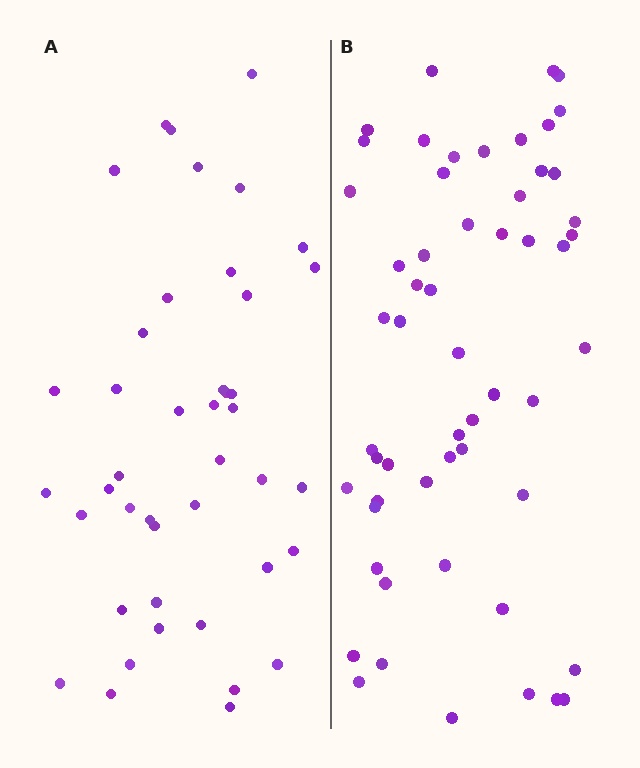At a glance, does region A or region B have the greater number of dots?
Region B (the right region) has more dots.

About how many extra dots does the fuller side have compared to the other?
Region B has approximately 15 more dots than region A.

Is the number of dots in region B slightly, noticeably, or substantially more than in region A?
Region B has noticeably more, but not dramatically so. The ratio is roughly 1.3 to 1.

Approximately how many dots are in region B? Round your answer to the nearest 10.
About 60 dots. (The exact count is 56, which rounds to 60.)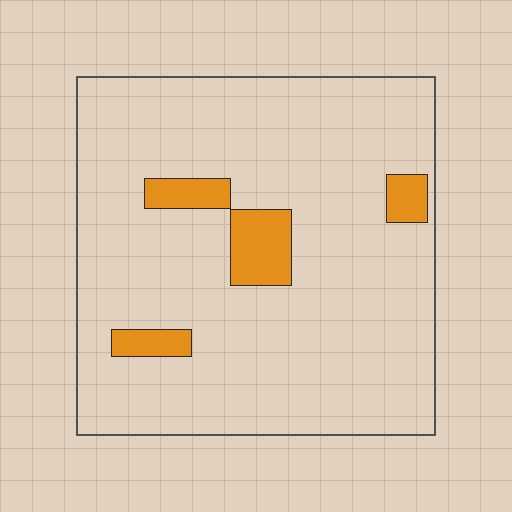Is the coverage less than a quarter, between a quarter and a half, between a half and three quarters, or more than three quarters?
Less than a quarter.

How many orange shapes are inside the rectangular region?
4.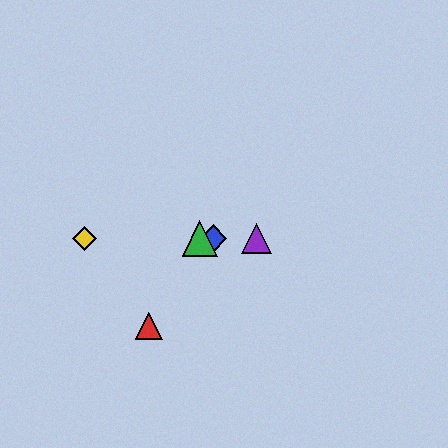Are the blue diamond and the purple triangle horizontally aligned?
Yes, both are at y≈239.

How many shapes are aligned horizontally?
4 shapes (the blue diamond, the green triangle, the yellow diamond, the purple triangle) are aligned horizontally.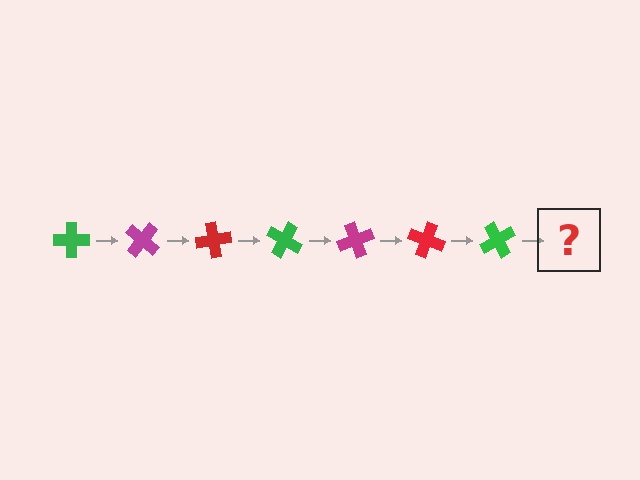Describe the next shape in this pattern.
It should be a magenta cross, rotated 280 degrees from the start.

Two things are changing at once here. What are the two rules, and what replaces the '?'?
The two rules are that it rotates 40 degrees each step and the color cycles through green, magenta, and red. The '?' should be a magenta cross, rotated 280 degrees from the start.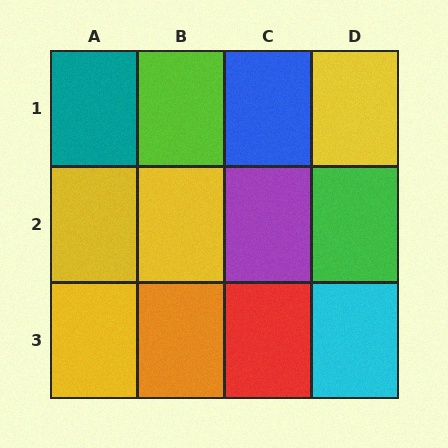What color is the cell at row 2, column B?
Yellow.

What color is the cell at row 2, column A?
Yellow.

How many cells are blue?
1 cell is blue.